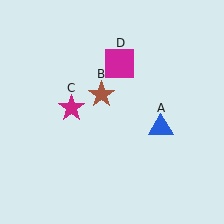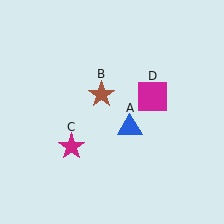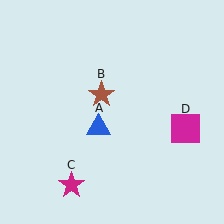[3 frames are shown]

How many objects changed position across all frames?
3 objects changed position: blue triangle (object A), magenta star (object C), magenta square (object D).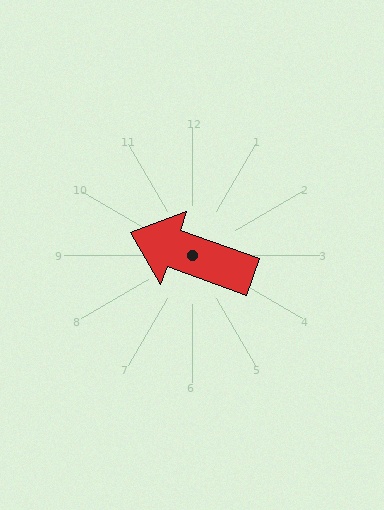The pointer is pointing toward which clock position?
Roughly 10 o'clock.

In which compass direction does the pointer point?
West.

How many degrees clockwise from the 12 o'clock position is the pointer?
Approximately 290 degrees.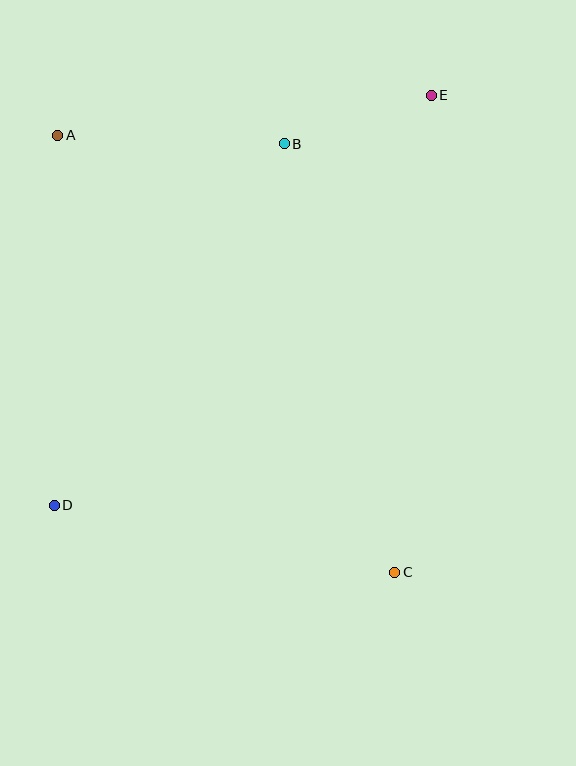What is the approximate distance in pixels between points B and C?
The distance between B and C is approximately 442 pixels.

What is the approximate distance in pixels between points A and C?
The distance between A and C is approximately 552 pixels.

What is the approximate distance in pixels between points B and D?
The distance between B and D is approximately 428 pixels.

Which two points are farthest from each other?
Points D and E are farthest from each other.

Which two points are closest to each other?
Points B and E are closest to each other.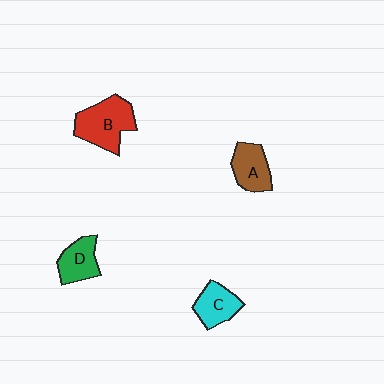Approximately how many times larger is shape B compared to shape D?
Approximately 1.5 times.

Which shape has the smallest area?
Shape C (cyan).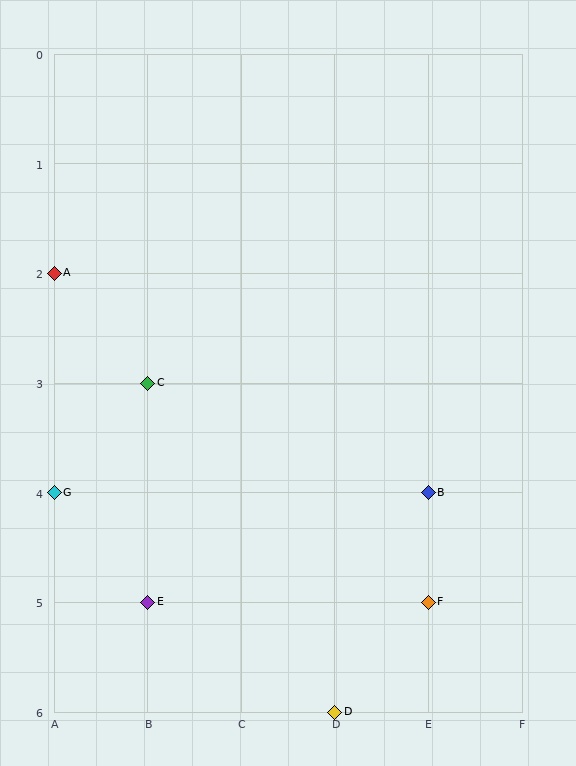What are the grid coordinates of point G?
Point G is at grid coordinates (A, 4).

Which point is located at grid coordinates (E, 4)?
Point B is at (E, 4).